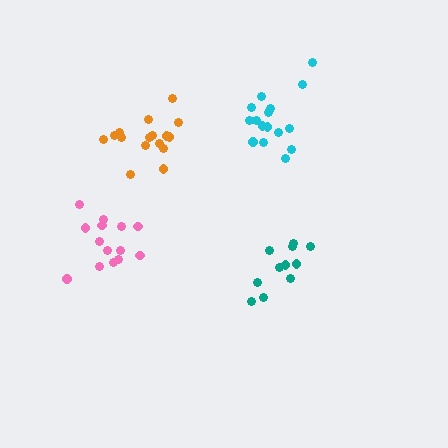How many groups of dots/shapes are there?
There are 4 groups.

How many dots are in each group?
Group 1: 11 dots, Group 2: 14 dots, Group 3: 16 dots, Group 4: 16 dots (57 total).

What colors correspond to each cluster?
The clusters are colored: teal, pink, orange, cyan.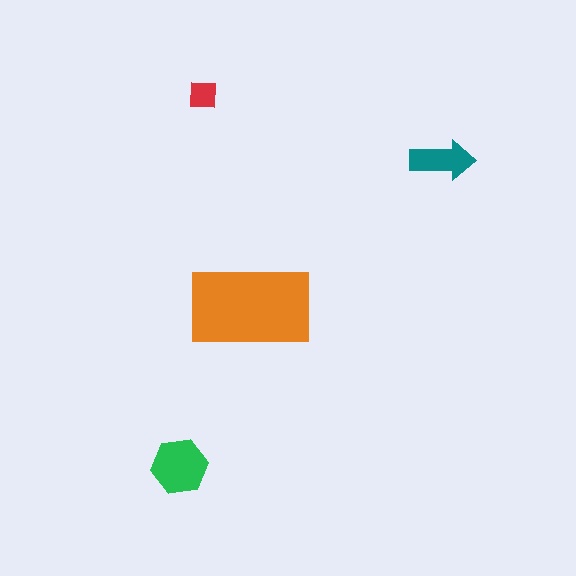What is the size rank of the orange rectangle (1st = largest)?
1st.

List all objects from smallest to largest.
The red square, the teal arrow, the green hexagon, the orange rectangle.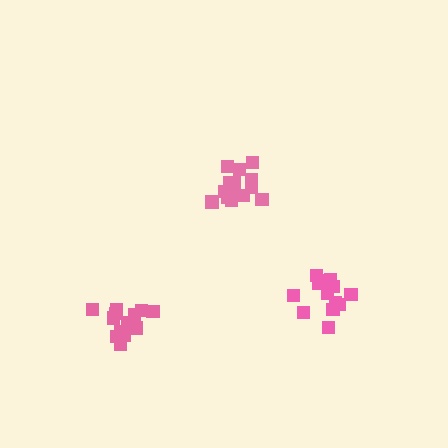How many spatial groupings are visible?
There are 3 spatial groupings.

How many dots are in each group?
Group 1: 14 dots, Group 2: 13 dots, Group 3: 13 dots (40 total).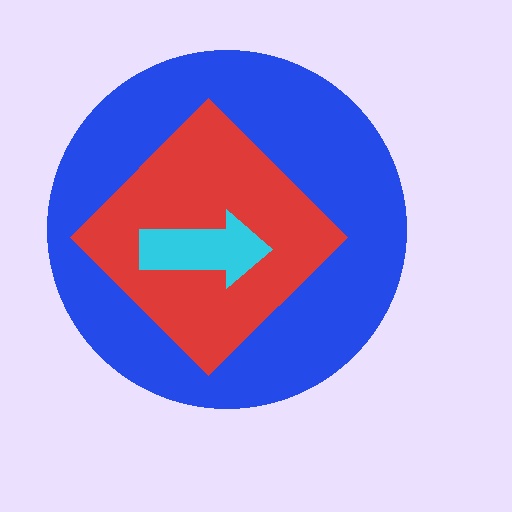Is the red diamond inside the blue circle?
Yes.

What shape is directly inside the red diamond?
The cyan arrow.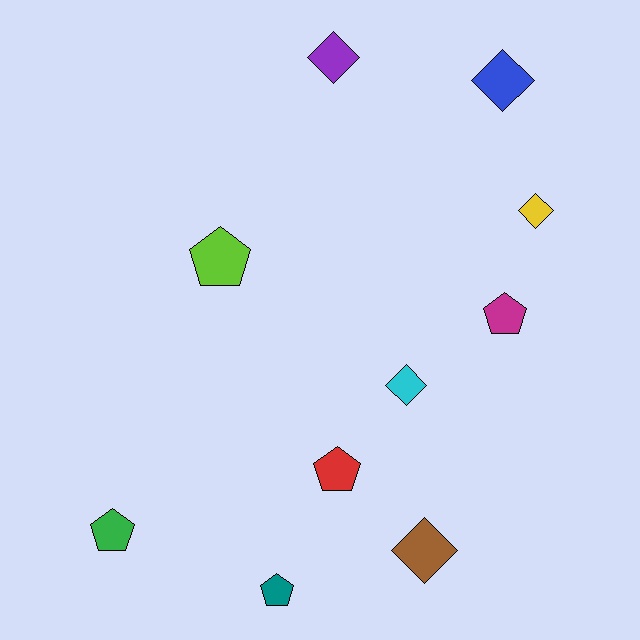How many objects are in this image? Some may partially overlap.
There are 10 objects.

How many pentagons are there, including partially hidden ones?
There are 5 pentagons.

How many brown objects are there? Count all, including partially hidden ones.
There is 1 brown object.